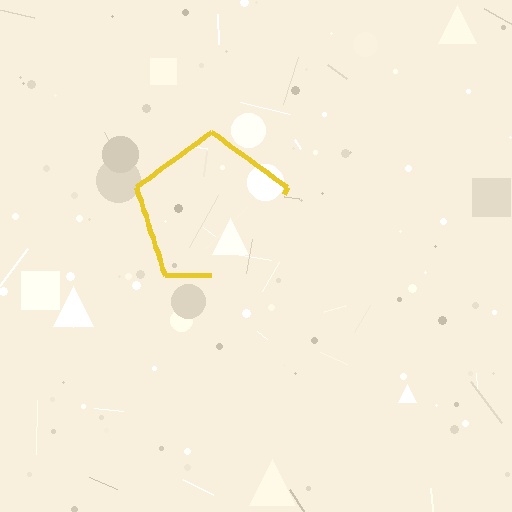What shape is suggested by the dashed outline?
The dashed outline suggests a pentagon.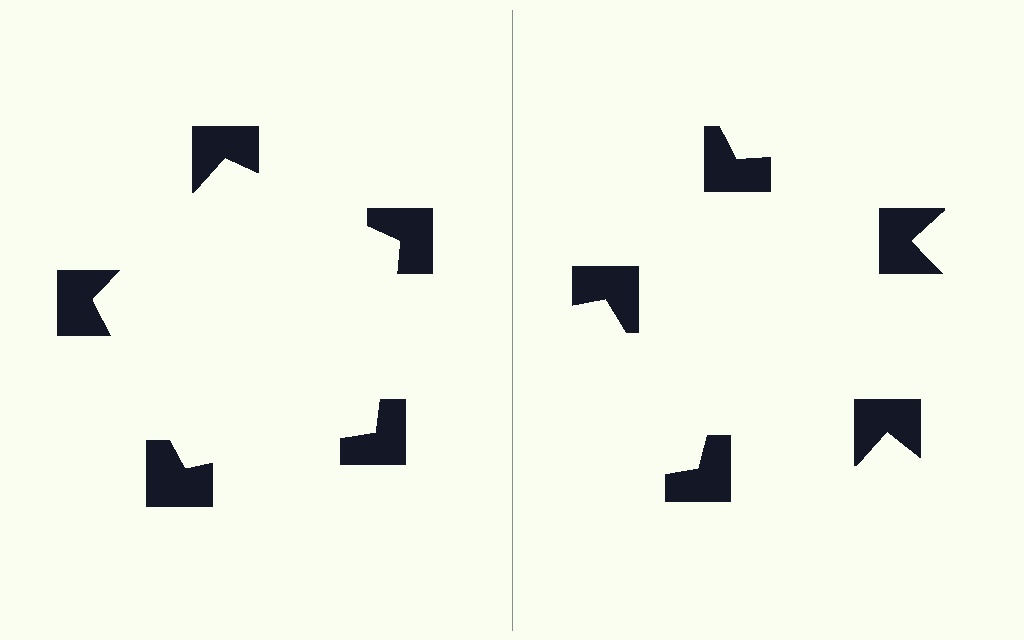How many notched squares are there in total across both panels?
10 — 5 on each side.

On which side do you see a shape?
An illusory pentagon appears on the left side. On the right side the wedge cuts are rotated, so no coherent shape forms.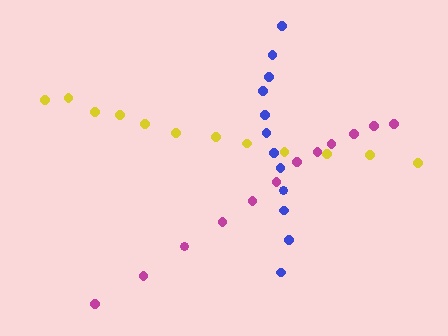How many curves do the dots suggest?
There are 3 distinct paths.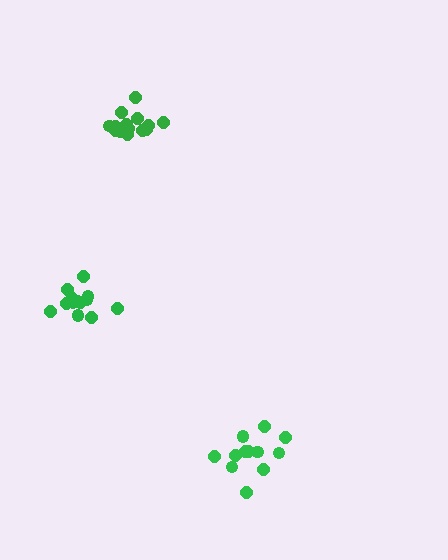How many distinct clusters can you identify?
There are 3 distinct clusters.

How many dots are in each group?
Group 1: 16 dots, Group 2: 13 dots, Group 3: 12 dots (41 total).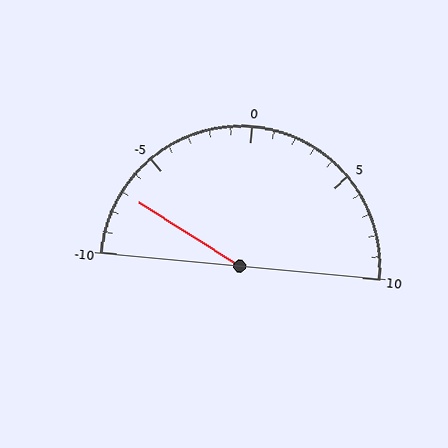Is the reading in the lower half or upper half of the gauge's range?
The reading is in the lower half of the range (-10 to 10).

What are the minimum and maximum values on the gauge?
The gauge ranges from -10 to 10.